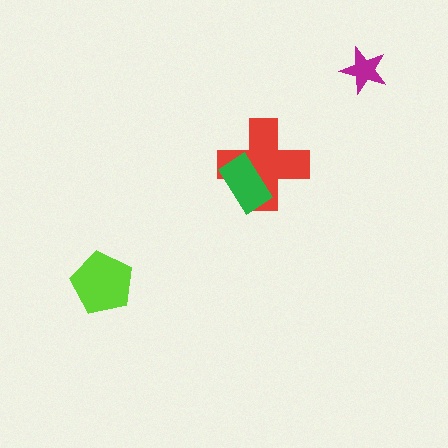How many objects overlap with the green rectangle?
1 object overlaps with the green rectangle.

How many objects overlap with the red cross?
1 object overlaps with the red cross.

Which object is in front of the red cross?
The green rectangle is in front of the red cross.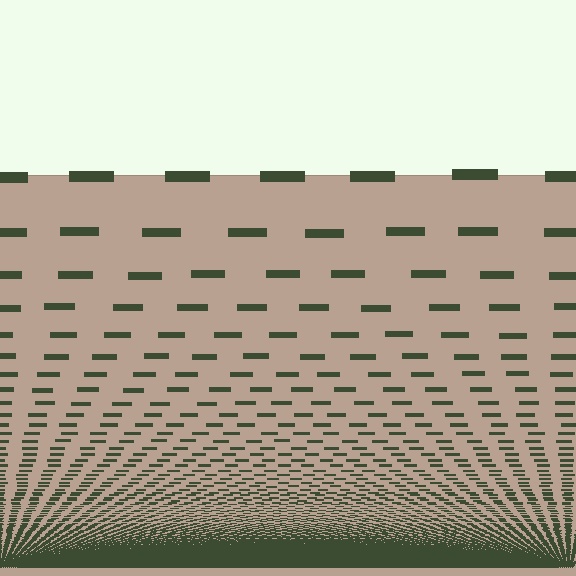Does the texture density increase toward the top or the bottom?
Density increases toward the bottom.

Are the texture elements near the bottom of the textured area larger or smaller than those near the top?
Smaller. The gradient is inverted — elements near the bottom are smaller and denser.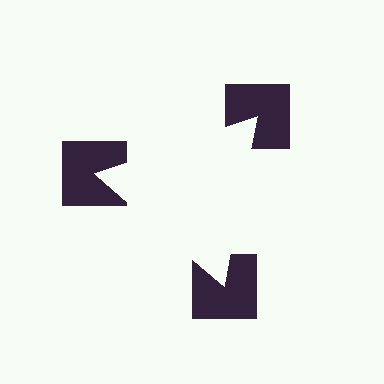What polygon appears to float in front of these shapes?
An illusory triangle — its edges are inferred from the aligned wedge cuts in the notched squares, not physically drawn.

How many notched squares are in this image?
There are 3 — one at each vertex of the illusory triangle.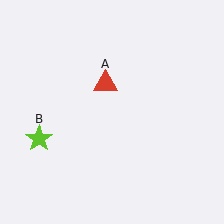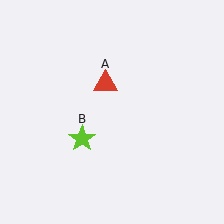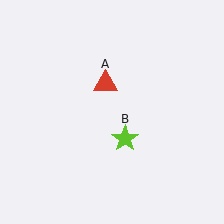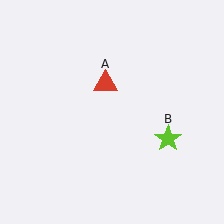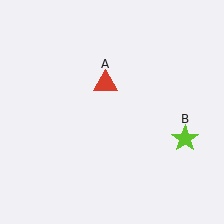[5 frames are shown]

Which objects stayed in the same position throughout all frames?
Red triangle (object A) remained stationary.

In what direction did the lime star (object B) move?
The lime star (object B) moved right.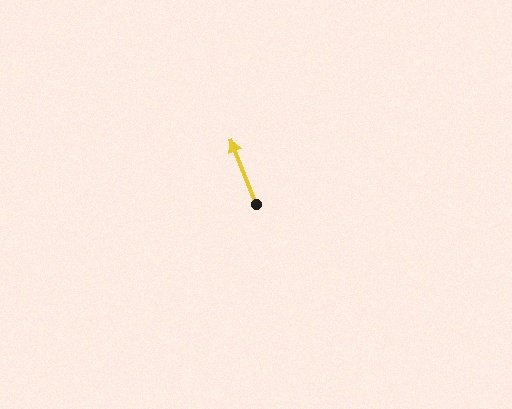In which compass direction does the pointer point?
North.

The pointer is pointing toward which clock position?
Roughly 11 o'clock.